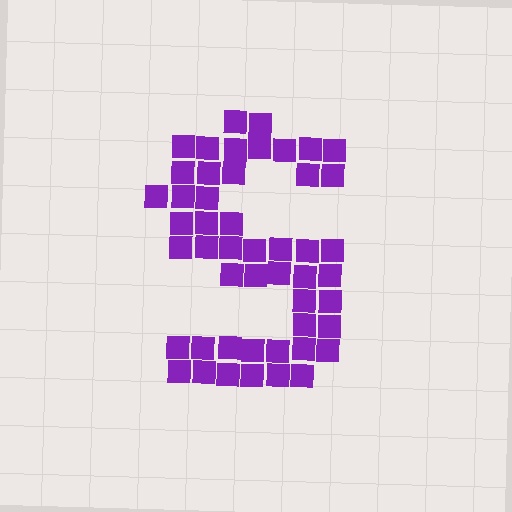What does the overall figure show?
The overall figure shows the letter S.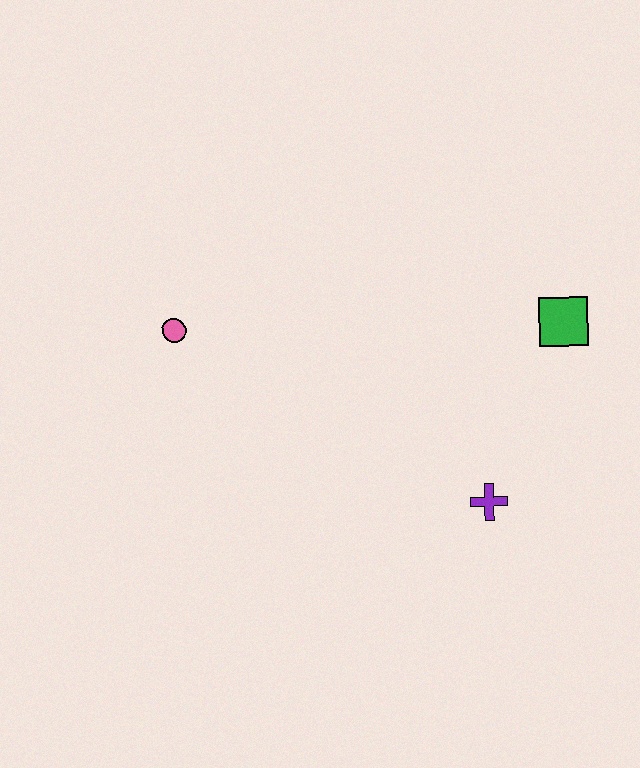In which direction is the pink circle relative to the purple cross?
The pink circle is to the left of the purple cross.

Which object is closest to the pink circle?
The purple cross is closest to the pink circle.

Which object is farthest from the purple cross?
The pink circle is farthest from the purple cross.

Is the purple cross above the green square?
No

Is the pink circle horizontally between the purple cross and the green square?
No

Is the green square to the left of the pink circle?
No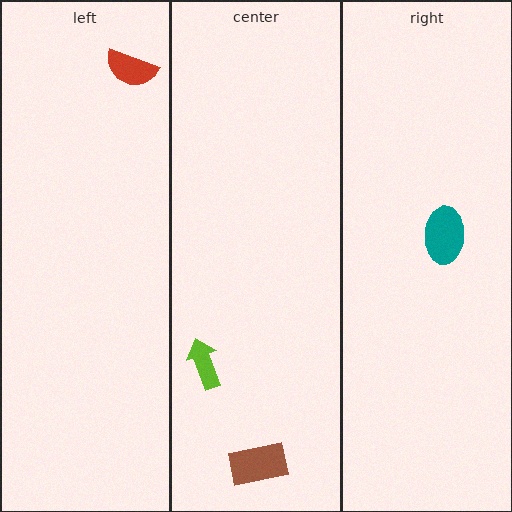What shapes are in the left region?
The red semicircle.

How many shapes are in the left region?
1.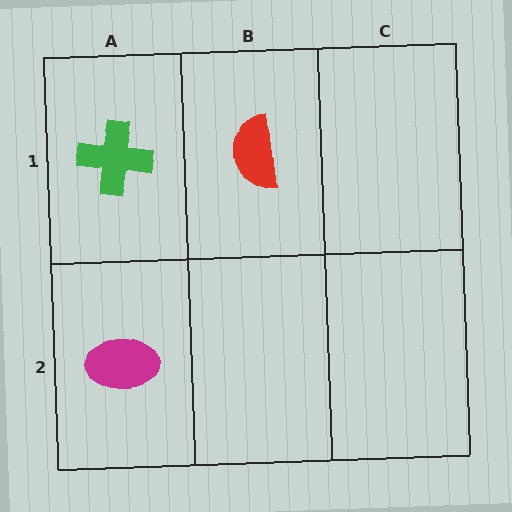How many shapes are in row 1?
2 shapes.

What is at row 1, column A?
A green cross.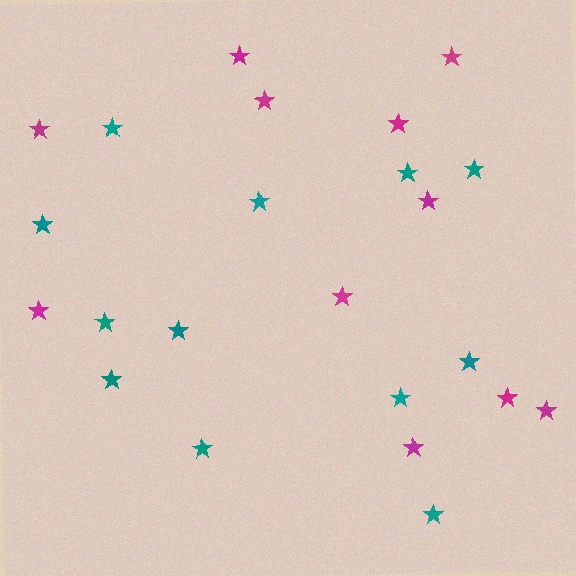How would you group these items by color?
There are 2 groups: one group of magenta stars (11) and one group of teal stars (12).